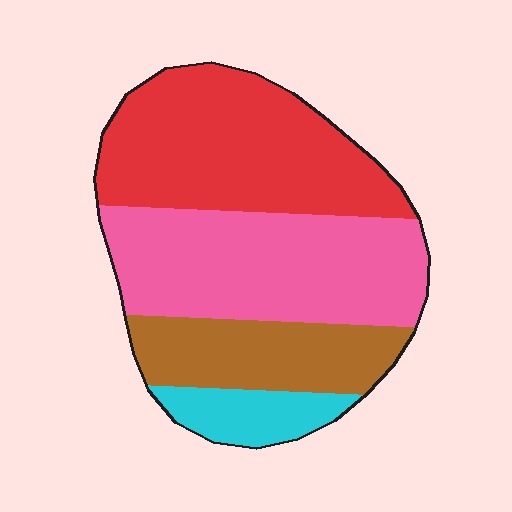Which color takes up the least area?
Cyan, at roughly 10%.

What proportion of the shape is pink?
Pink takes up about three eighths (3/8) of the shape.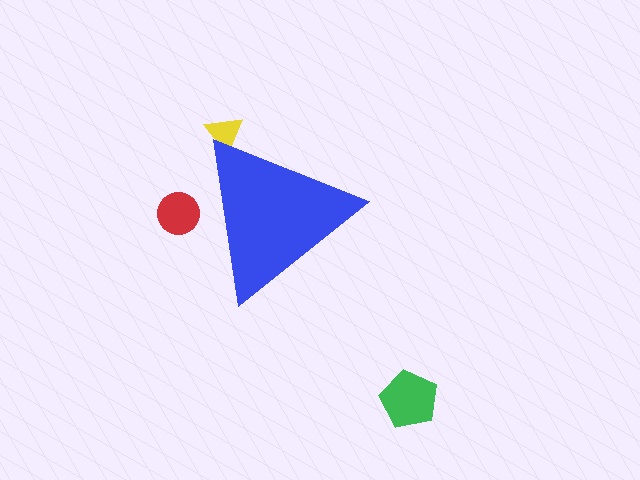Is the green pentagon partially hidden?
No, the green pentagon is fully visible.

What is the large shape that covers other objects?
A blue triangle.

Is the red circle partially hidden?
Yes, the red circle is partially hidden behind the blue triangle.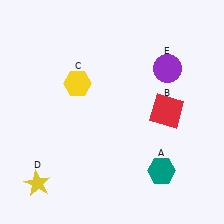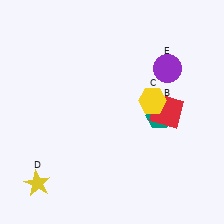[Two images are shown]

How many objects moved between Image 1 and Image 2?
2 objects moved between the two images.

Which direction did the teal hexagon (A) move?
The teal hexagon (A) moved up.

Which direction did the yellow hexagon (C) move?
The yellow hexagon (C) moved right.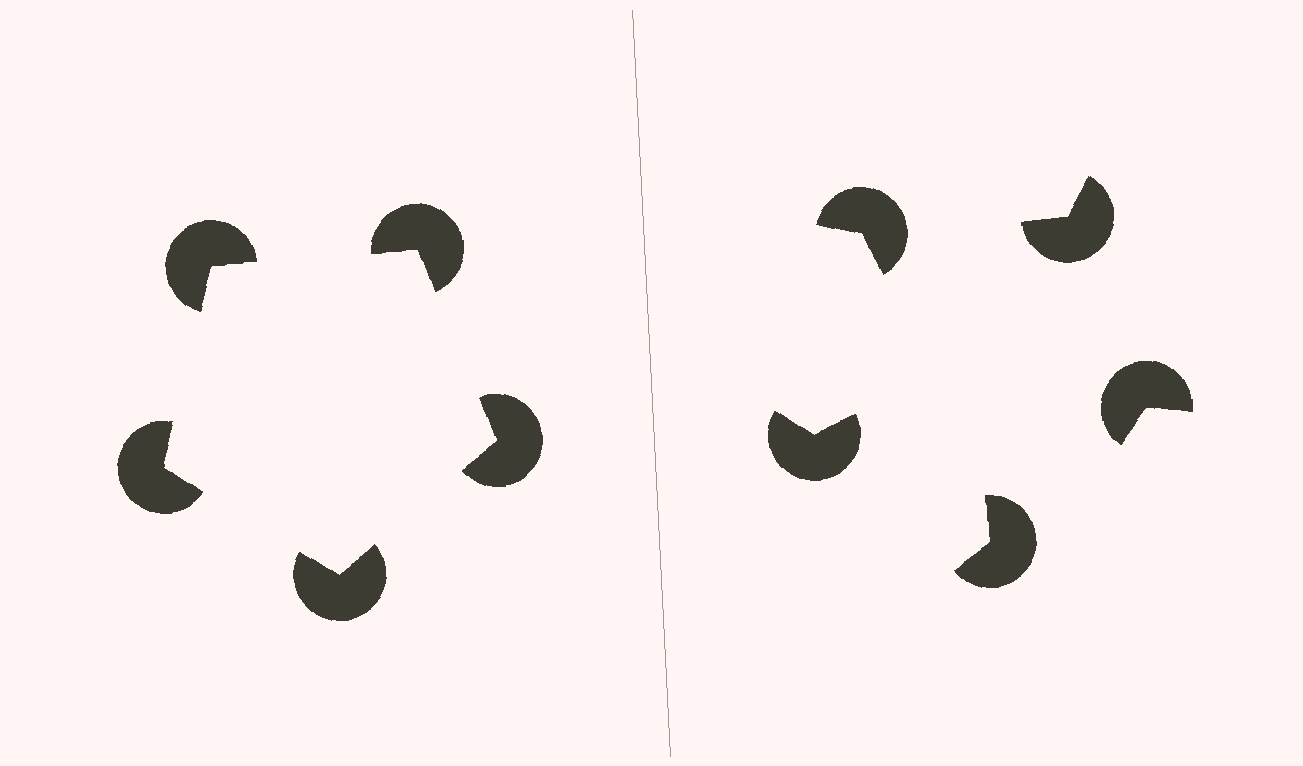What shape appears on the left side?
An illusory pentagon.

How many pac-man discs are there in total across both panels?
10 — 5 on each side.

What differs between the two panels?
The pac-man discs are positioned identically on both sides; only the wedge orientations differ. On the left they align to a pentagon; on the right they are misaligned.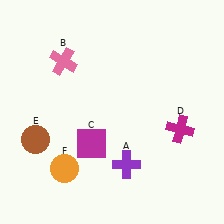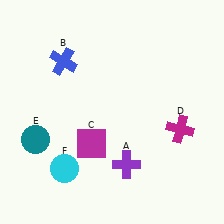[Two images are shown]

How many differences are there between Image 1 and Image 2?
There are 3 differences between the two images.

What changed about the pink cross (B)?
In Image 1, B is pink. In Image 2, it changed to blue.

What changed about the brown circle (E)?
In Image 1, E is brown. In Image 2, it changed to teal.